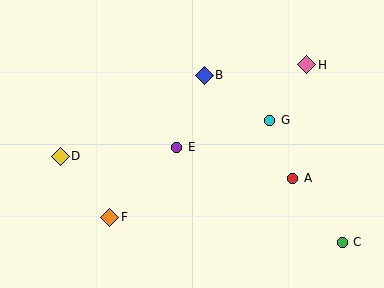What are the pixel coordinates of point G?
Point G is at (270, 120).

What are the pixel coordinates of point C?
Point C is at (342, 242).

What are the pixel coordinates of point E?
Point E is at (177, 147).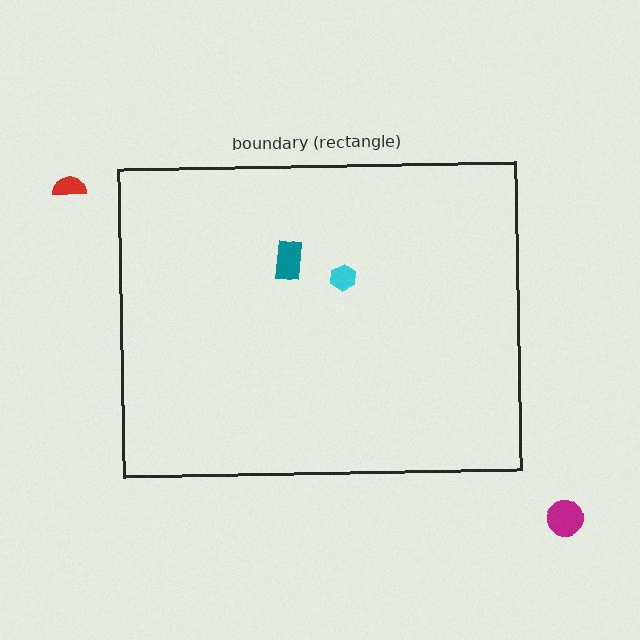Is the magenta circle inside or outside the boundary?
Outside.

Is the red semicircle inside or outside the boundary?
Outside.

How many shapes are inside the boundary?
2 inside, 2 outside.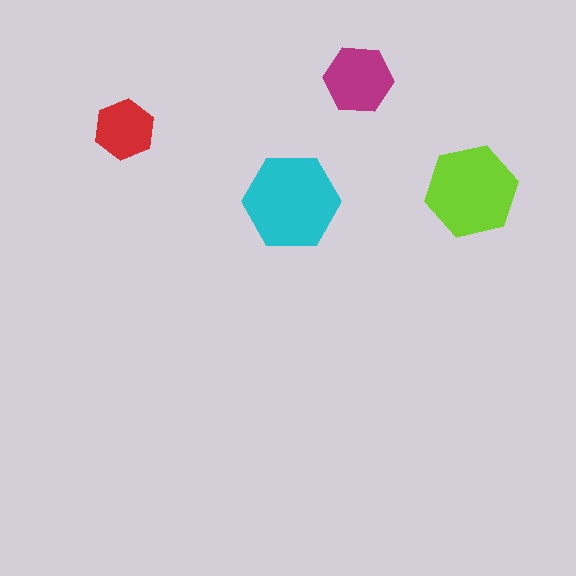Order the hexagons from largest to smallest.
the cyan one, the lime one, the magenta one, the red one.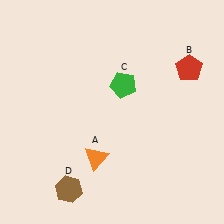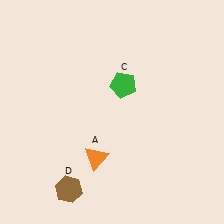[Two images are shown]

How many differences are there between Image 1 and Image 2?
There is 1 difference between the two images.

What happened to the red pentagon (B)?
The red pentagon (B) was removed in Image 2. It was in the top-right area of Image 1.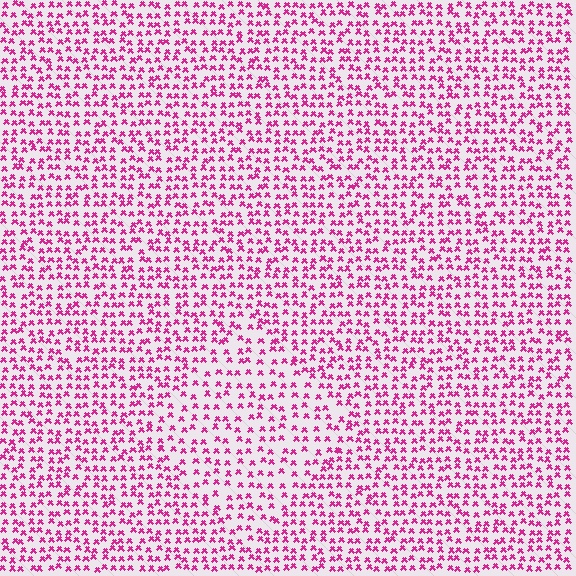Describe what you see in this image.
The image contains small magenta elements arranged at two different densities. A diamond-shaped region is visible where the elements are less densely packed than the surrounding area.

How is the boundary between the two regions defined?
The boundary is defined by a change in element density (approximately 1.5x ratio). All elements are the same color, size, and shape.